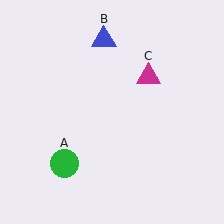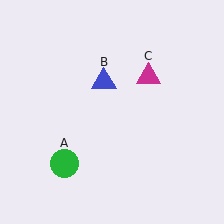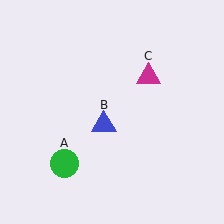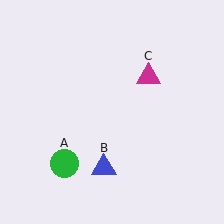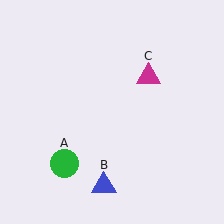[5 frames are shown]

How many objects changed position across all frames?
1 object changed position: blue triangle (object B).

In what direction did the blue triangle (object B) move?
The blue triangle (object B) moved down.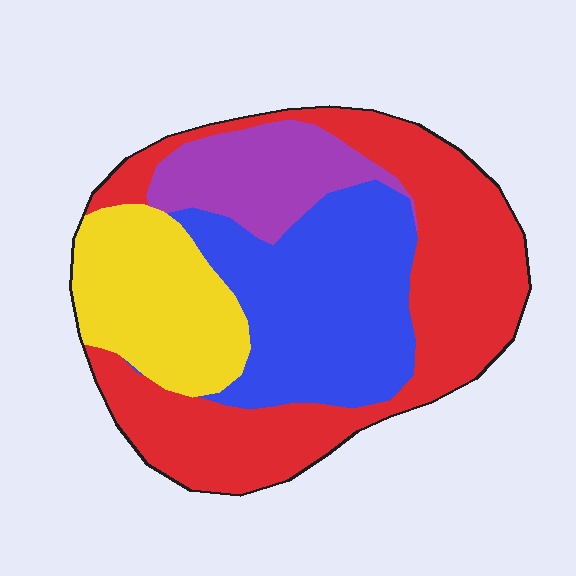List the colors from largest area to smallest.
From largest to smallest: red, blue, yellow, purple.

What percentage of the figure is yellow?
Yellow covers about 20% of the figure.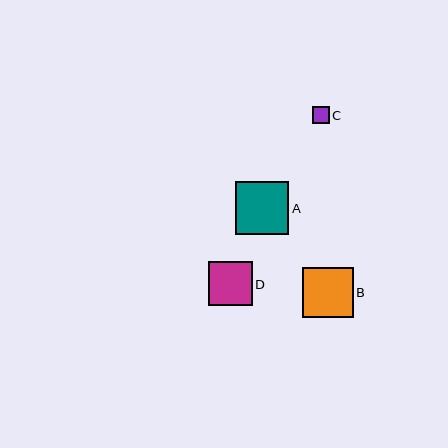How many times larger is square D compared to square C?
Square D is approximately 2.6 times the size of square C.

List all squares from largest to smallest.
From largest to smallest: A, B, D, C.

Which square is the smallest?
Square C is the smallest with a size of approximately 17 pixels.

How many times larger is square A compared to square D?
Square A is approximately 1.2 times the size of square D.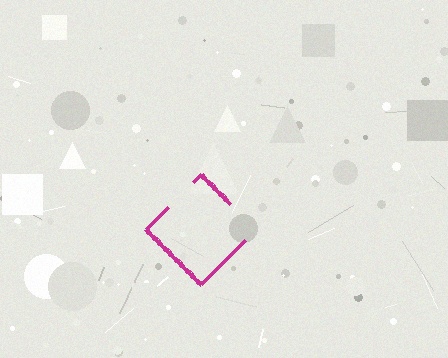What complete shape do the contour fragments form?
The contour fragments form a diamond.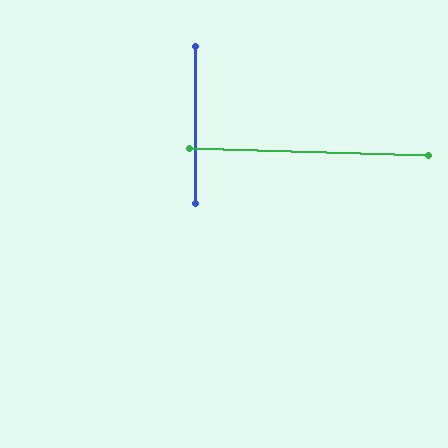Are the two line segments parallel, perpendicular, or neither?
Perpendicular — they meet at approximately 88°.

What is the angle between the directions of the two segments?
Approximately 88 degrees.